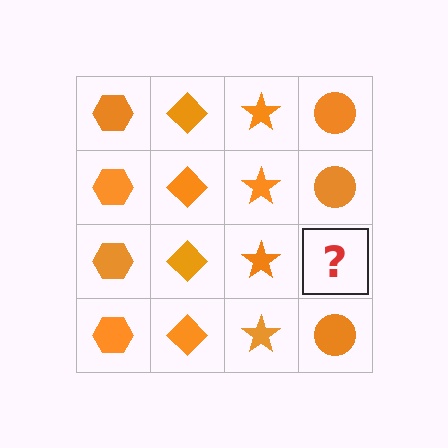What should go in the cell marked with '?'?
The missing cell should contain an orange circle.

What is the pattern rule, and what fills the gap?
The rule is that each column has a consistent shape. The gap should be filled with an orange circle.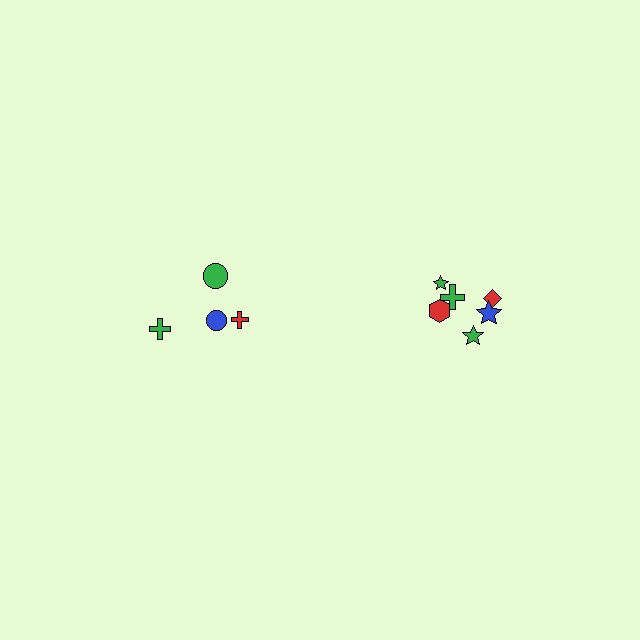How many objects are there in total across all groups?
There are 10 objects.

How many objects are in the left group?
There are 4 objects.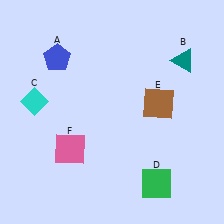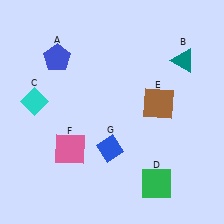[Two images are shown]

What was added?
A blue diamond (G) was added in Image 2.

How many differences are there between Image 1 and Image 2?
There is 1 difference between the two images.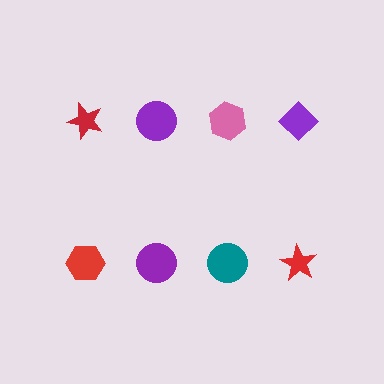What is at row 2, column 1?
A red hexagon.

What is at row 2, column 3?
A teal circle.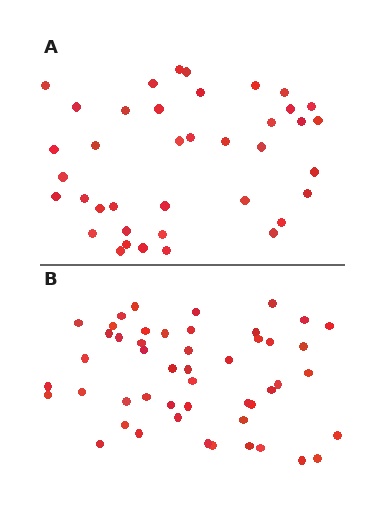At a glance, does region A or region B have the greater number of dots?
Region B (the bottom region) has more dots.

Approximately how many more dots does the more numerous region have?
Region B has roughly 10 or so more dots than region A.